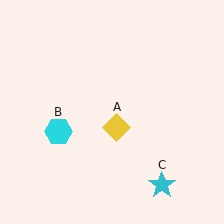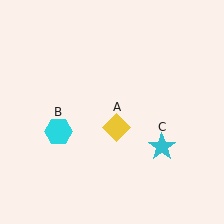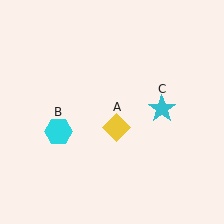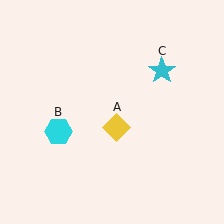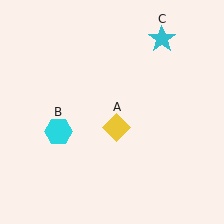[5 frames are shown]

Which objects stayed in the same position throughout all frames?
Yellow diamond (object A) and cyan hexagon (object B) remained stationary.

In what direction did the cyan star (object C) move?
The cyan star (object C) moved up.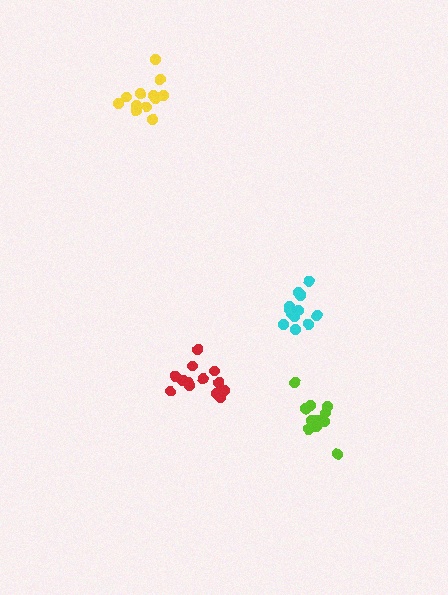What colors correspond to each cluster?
The clusters are colored: yellow, cyan, lime, red.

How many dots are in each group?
Group 1: 13 dots, Group 2: 13 dots, Group 3: 11 dots, Group 4: 14 dots (51 total).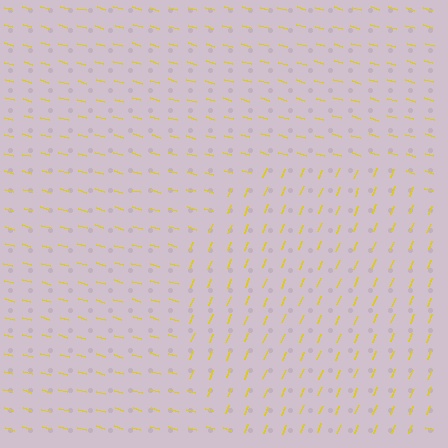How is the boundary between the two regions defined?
The boundary is defined purely by a change in line orientation (approximately 83 degrees difference). All lines are the same color and thickness.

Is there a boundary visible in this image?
Yes, there is a texture boundary formed by a change in line orientation.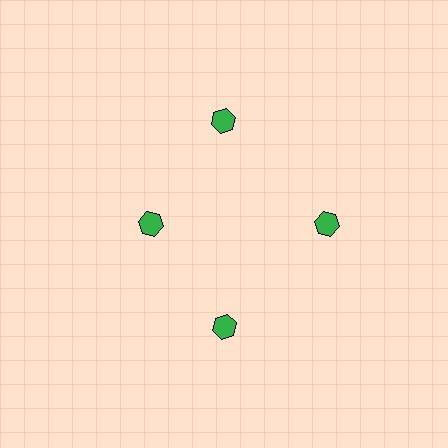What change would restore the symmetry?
The symmetry would be restored by moving it outward, back onto the ring so that all 4 hexagons sit at equal angles and equal distance from the center.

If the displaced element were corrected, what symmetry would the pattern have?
It would have 4-fold rotational symmetry — the pattern would map onto itself every 90 degrees.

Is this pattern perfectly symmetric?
No. The 4 green hexagons are arranged in a ring, but one element near the 9 o'clock position is pulled inward toward the center, breaking the 4-fold rotational symmetry.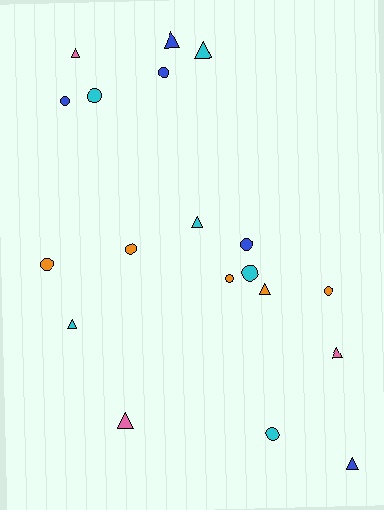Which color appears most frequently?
Cyan, with 6 objects.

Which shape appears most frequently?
Circle, with 10 objects.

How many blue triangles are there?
There are 2 blue triangles.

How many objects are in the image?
There are 19 objects.